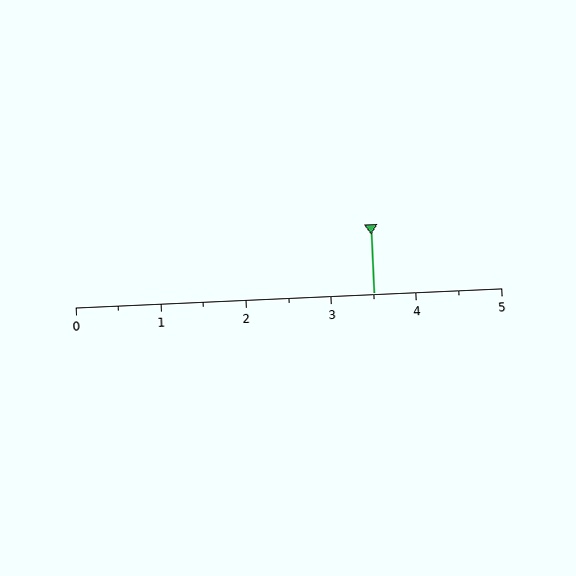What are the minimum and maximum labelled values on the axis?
The axis runs from 0 to 5.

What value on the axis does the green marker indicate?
The marker indicates approximately 3.5.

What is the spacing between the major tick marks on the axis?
The major ticks are spaced 1 apart.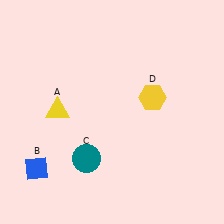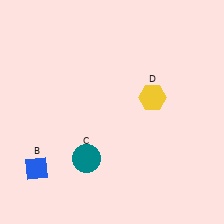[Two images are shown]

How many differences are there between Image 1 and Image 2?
There is 1 difference between the two images.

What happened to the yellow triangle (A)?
The yellow triangle (A) was removed in Image 2. It was in the top-left area of Image 1.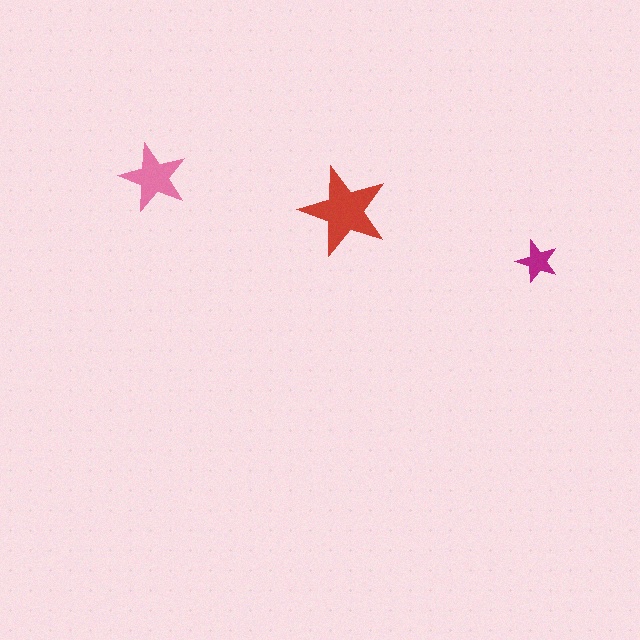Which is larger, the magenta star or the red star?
The red one.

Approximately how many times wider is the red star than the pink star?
About 1.5 times wider.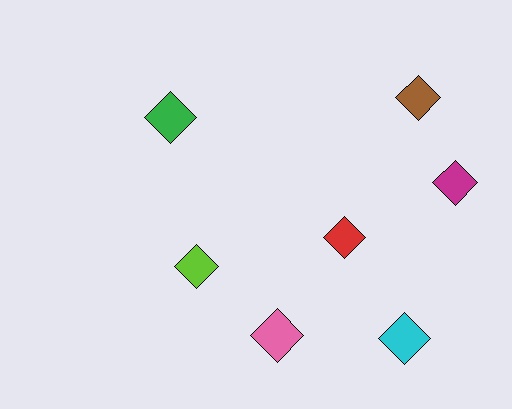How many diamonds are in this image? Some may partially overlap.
There are 7 diamonds.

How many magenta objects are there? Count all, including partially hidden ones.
There is 1 magenta object.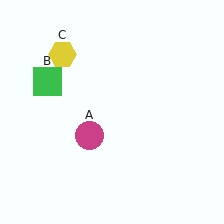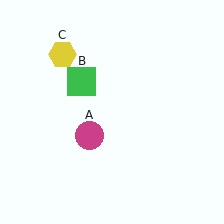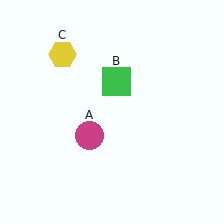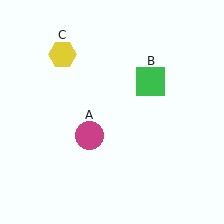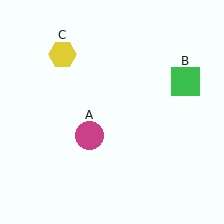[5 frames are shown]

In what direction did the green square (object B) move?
The green square (object B) moved right.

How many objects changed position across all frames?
1 object changed position: green square (object B).